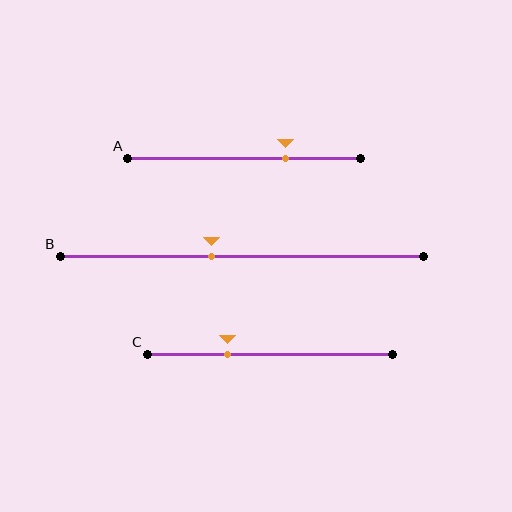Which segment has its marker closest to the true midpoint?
Segment B has its marker closest to the true midpoint.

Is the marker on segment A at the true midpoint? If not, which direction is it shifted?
No, the marker on segment A is shifted to the right by about 18% of the segment length.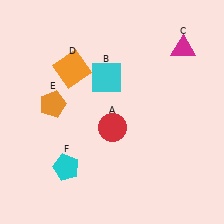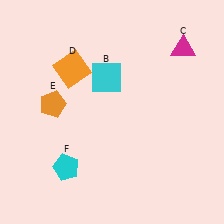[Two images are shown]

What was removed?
The red circle (A) was removed in Image 2.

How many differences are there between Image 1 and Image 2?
There is 1 difference between the two images.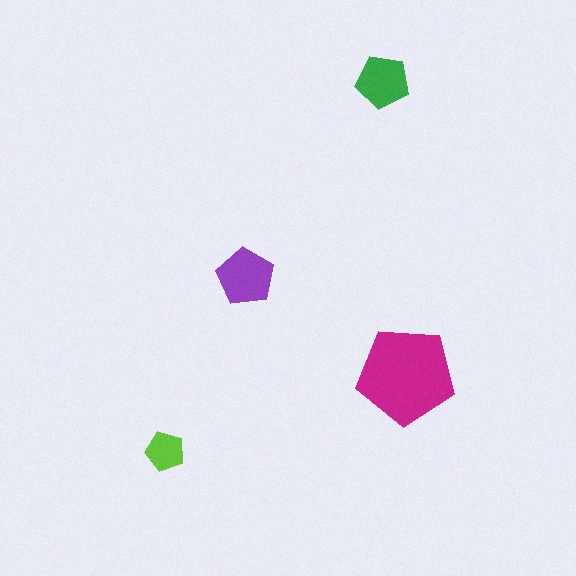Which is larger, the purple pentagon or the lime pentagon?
The purple one.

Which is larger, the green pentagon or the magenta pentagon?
The magenta one.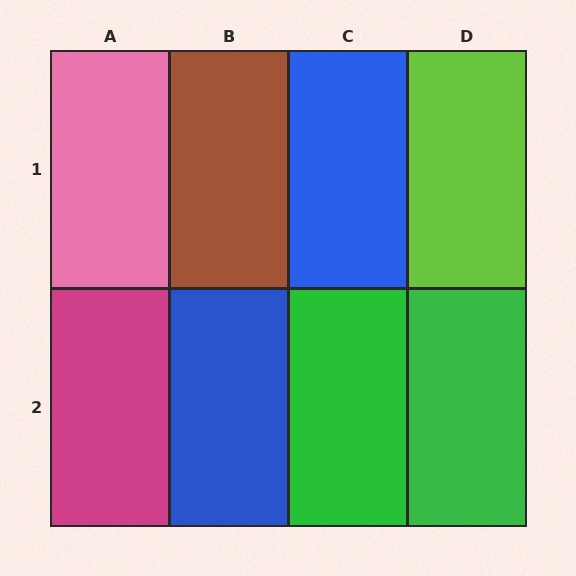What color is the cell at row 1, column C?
Blue.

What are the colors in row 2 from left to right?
Magenta, blue, green, green.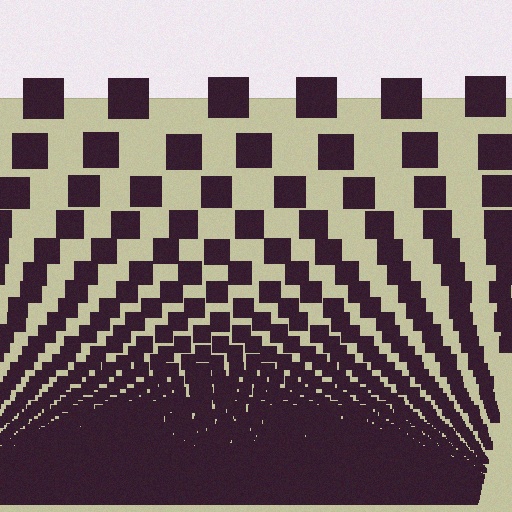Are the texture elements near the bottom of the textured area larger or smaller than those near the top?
Smaller. The gradient is inverted — elements near the bottom are smaller and denser.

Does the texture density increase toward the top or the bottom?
Density increases toward the bottom.